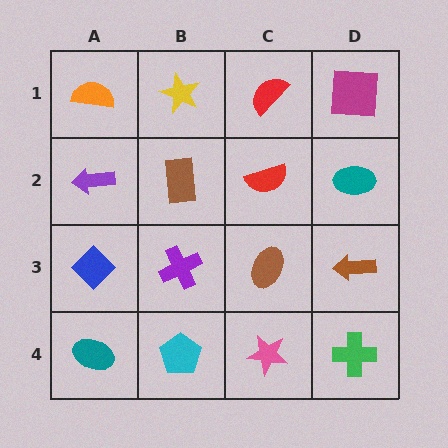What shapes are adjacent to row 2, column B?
A yellow star (row 1, column B), a purple cross (row 3, column B), a purple arrow (row 2, column A), a red semicircle (row 2, column C).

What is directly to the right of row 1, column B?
A red semicircle.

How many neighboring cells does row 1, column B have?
3.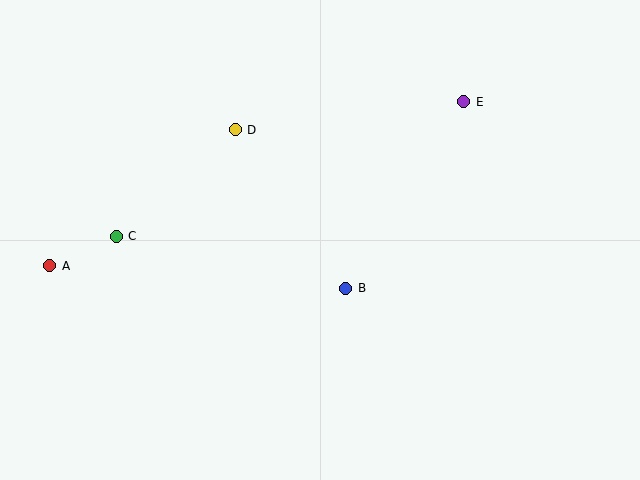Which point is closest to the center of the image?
Point B at (346, 288) is closest to the center.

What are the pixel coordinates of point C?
Point C is at (116, 236).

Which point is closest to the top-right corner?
Point E is closest to the top-right corner.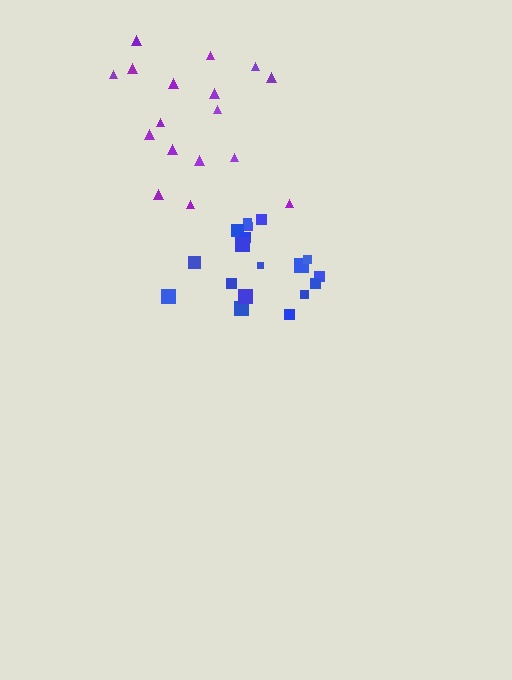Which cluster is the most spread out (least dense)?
Purple.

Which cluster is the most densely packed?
Blue.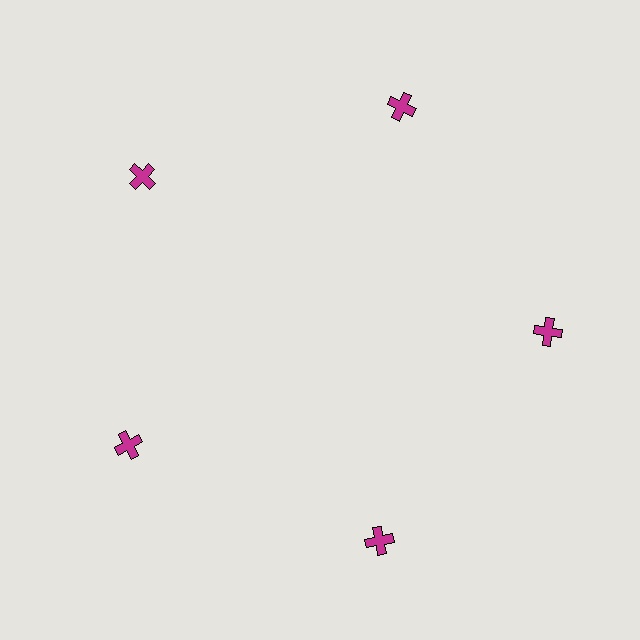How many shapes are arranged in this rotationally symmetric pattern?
There are 5 shapes, arranged in 5 groups of 1.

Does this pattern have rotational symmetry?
Yes, this pattern has 5-fold rotational symmetry. It looks the same after rotating 72 degrees around the center.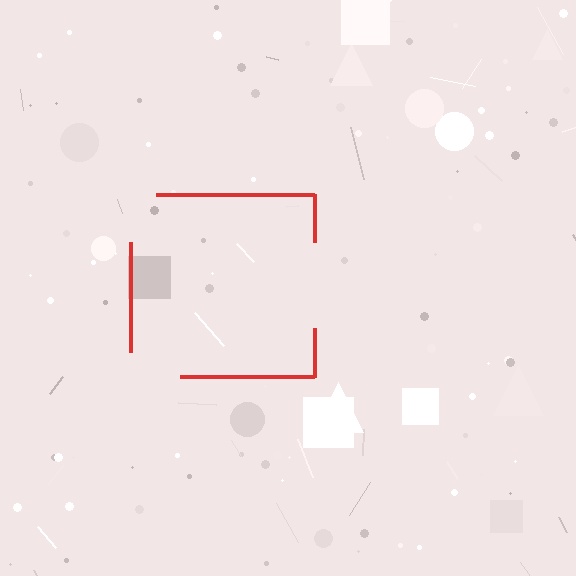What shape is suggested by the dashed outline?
The dashed outline suggests a square.